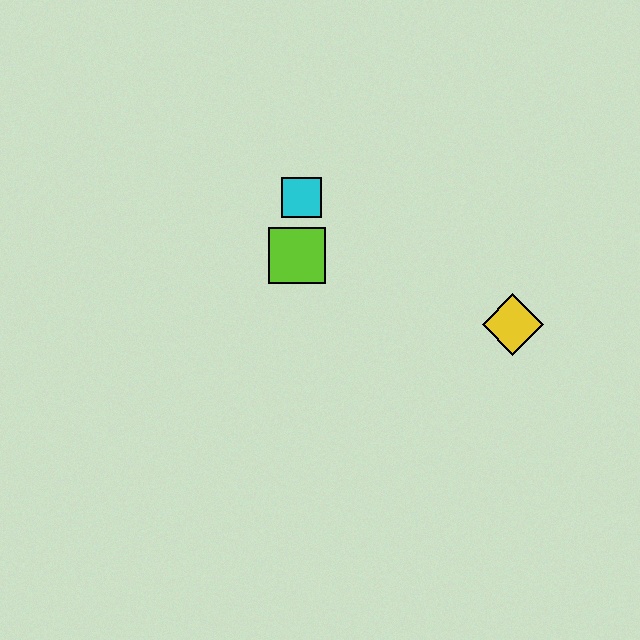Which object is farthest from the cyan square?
The yellow diamond is farthest from the cyan square.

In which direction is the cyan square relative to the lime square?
The cyan square is above the lime square.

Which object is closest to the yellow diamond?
The lime square is closest to the yellow diamond.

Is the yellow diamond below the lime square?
Yes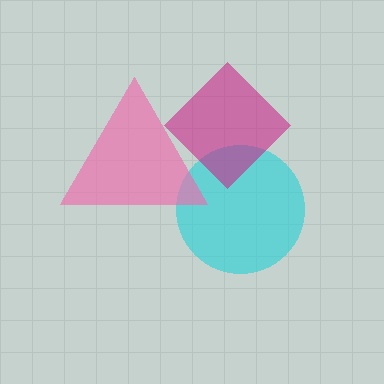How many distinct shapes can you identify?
There are 3 distinct shapes: a cyan circle, a magenta diamond, a pink triangle.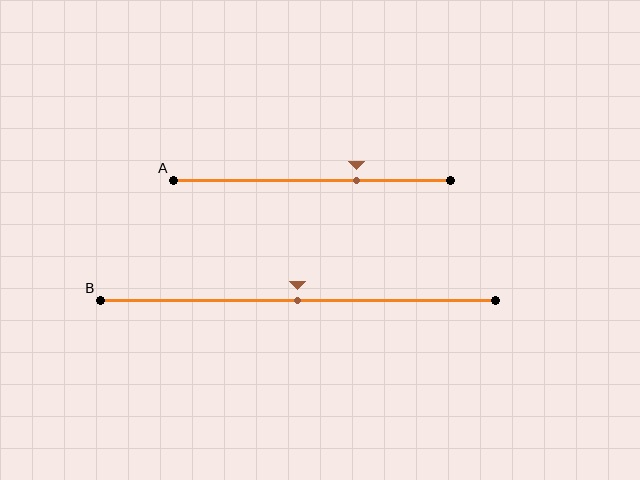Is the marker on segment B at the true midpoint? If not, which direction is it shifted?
Yes, the marker on segment B is at the true midpoint.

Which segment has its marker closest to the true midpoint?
Segment B has its marker closest to the true midpoint.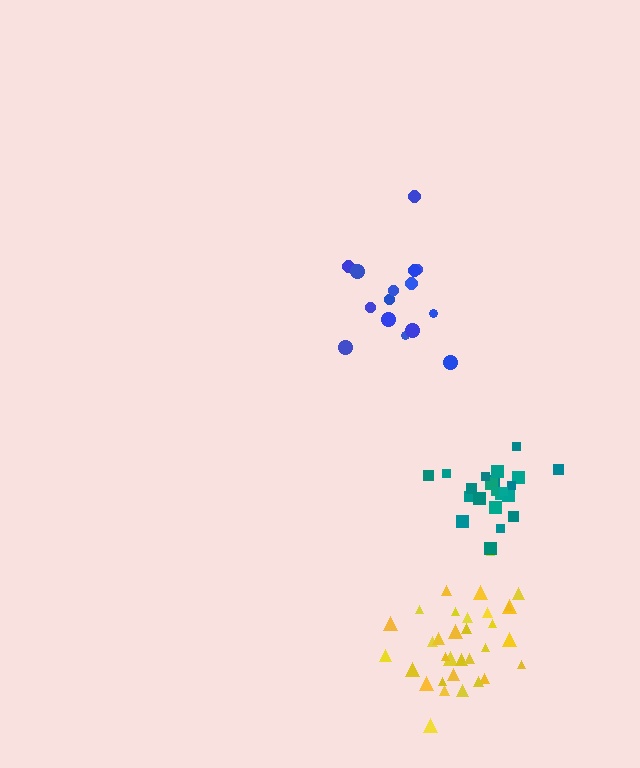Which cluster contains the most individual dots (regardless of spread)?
Yellow (33).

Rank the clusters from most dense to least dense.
yellow, teal, blue.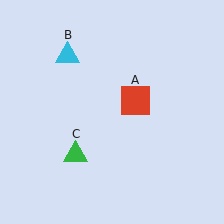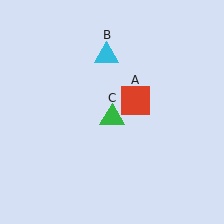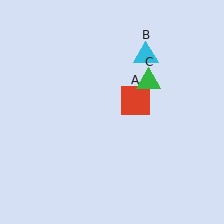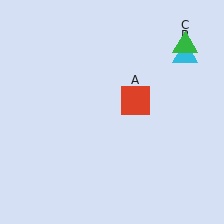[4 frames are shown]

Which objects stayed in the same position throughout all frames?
Red square (object A) remained stationary.